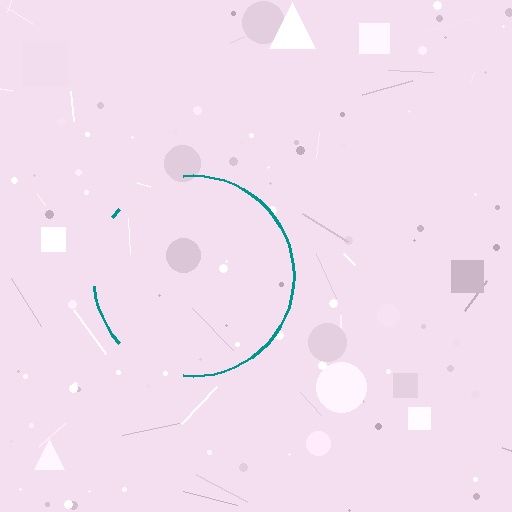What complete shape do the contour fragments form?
The contour fragments form a circle.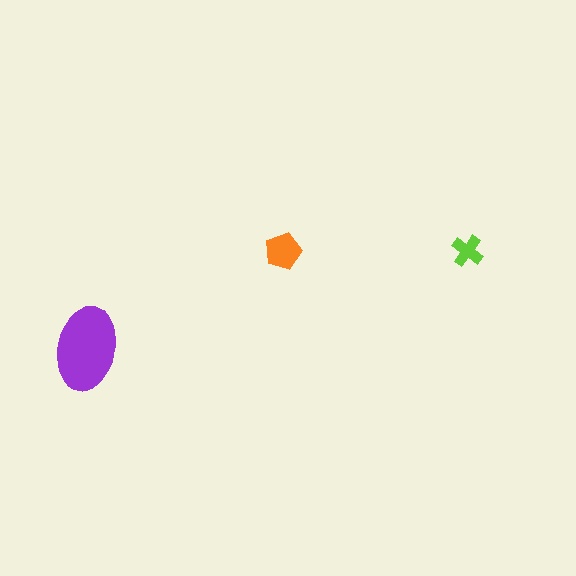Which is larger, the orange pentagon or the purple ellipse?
The purple ellipse.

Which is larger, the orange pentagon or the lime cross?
The orange pentagon.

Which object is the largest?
The purple ellipse.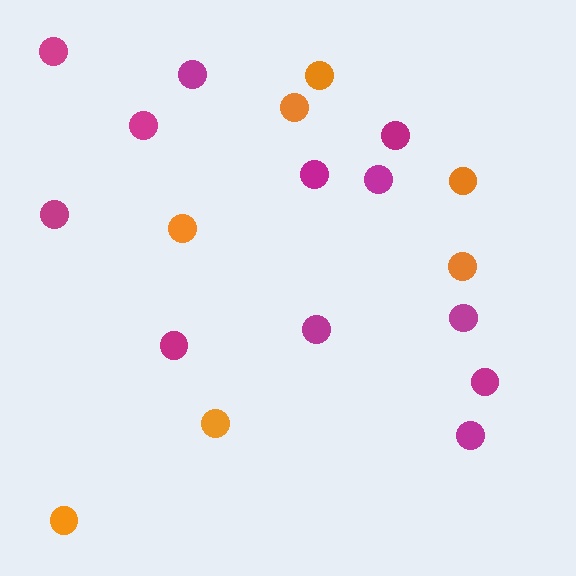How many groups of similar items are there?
There are 2 groups: one group of orange circles (7) and one group of magenta circles (12).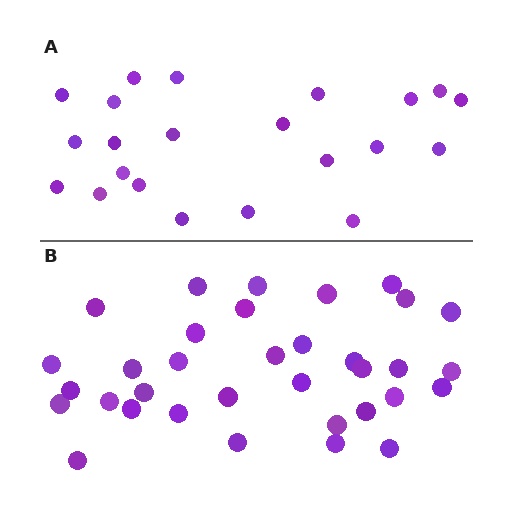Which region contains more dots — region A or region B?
Region B (the bottom region) has more dots.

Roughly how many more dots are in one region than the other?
Region B has roughly 12 or so more dots than region A.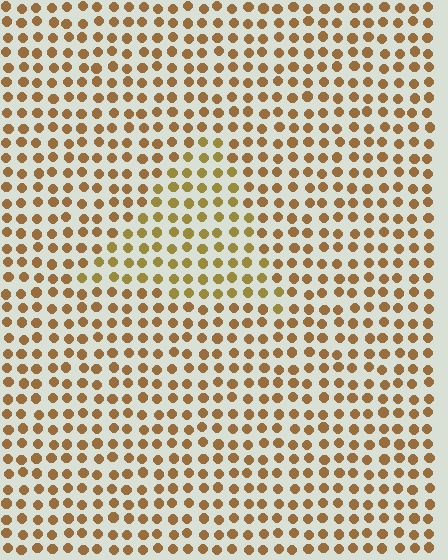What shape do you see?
I see a triangle.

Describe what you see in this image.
The image is filled with small brown elements in a uniform arrangement. A triangle-shaped region is visible where the elements are tinted to a slightly different hue, forming a subtle color boundary.